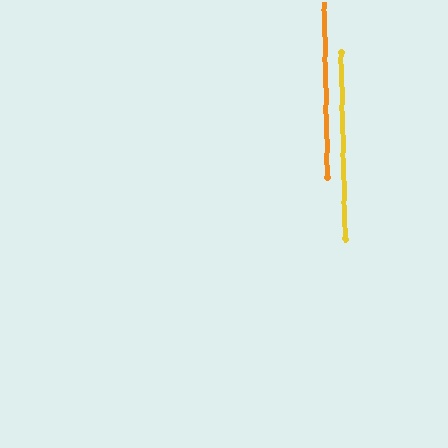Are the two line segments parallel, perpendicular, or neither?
Parallel — their directions differ by only 0.4°.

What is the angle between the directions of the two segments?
Approximately 0 degrees.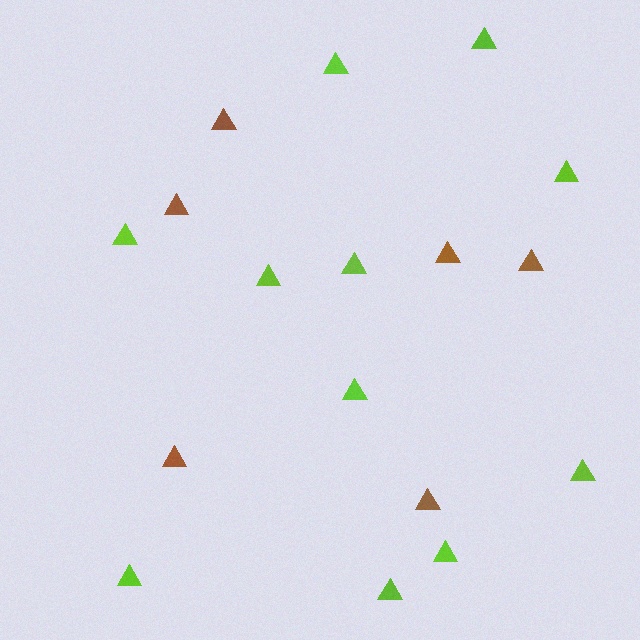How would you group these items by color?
There are 2 groups: one group of lime triangles (11) and one group of brown triangles (6).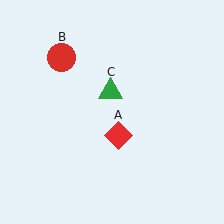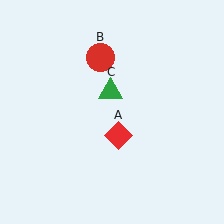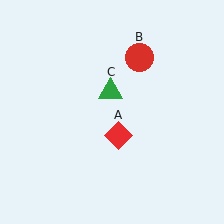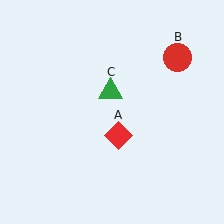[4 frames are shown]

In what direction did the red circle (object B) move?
The red circle (object B) moved right.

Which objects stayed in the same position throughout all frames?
Red diamond (object A) and green triangle (object C) remained stationary.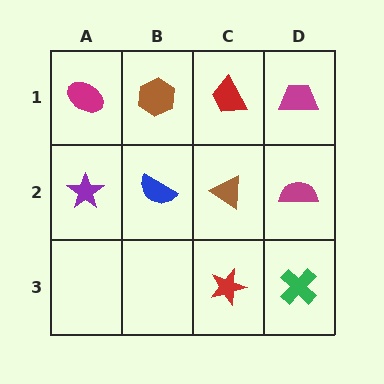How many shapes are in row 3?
2 shapes.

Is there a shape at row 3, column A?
No, that cell is empty.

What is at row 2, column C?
A brown triangle.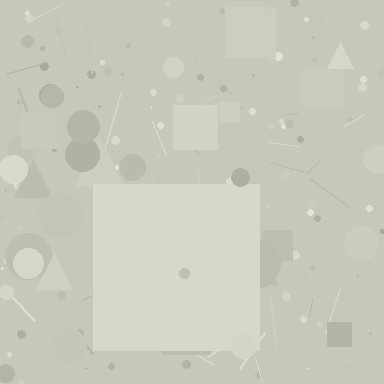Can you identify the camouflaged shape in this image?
The camouflaged shape is a square.